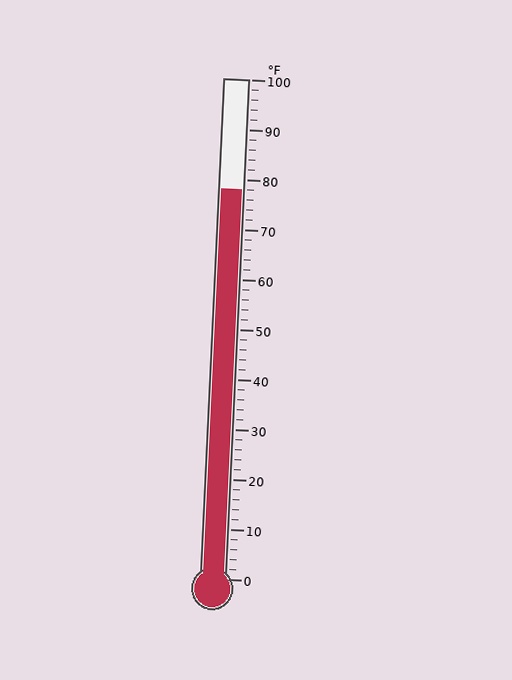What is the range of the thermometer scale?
The thermometer scale ranges from 0°F to 100°F.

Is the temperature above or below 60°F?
The temperature is above 60°F.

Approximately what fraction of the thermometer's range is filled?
The thermometer is filled to approximately 80% of its range.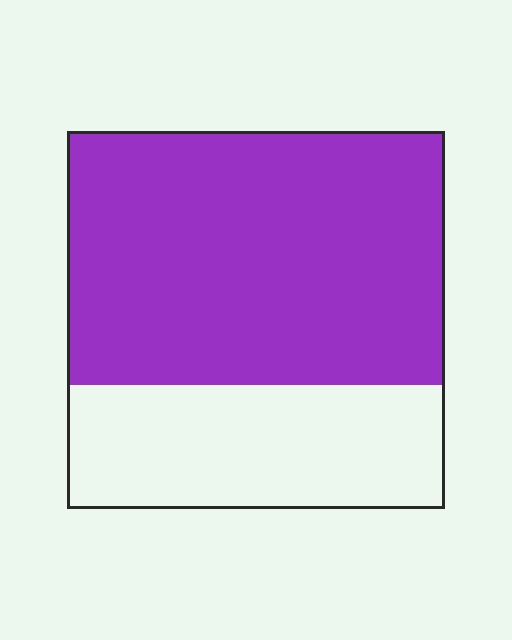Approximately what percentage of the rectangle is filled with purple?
Approximately 65%.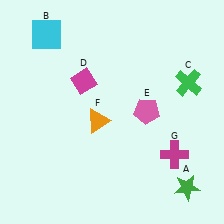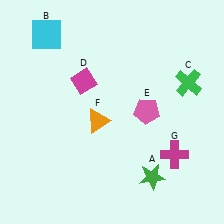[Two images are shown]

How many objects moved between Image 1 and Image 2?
1 object moved between the two images.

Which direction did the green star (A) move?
The green star (A) moved left.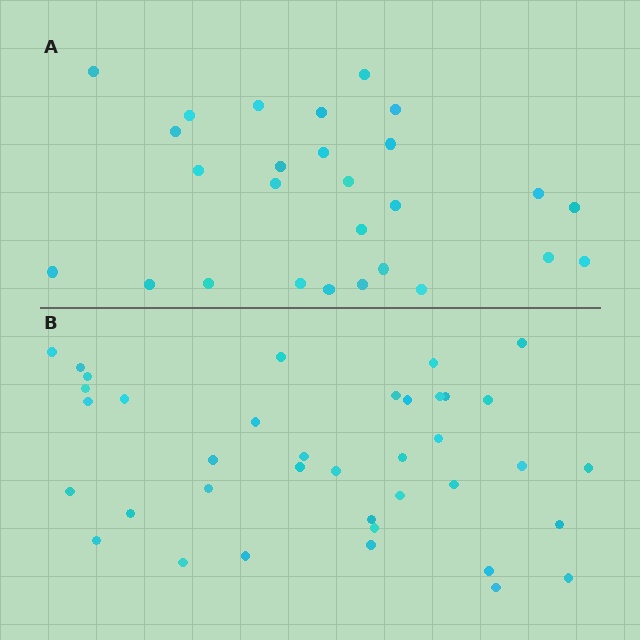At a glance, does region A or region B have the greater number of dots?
Region B (the bottom region) has more dots.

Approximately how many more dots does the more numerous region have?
Region B has roughly 12 or so more dots than region A.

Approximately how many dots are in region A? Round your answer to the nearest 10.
About 30 dots. (The exact count is 27, which rounds to 30.)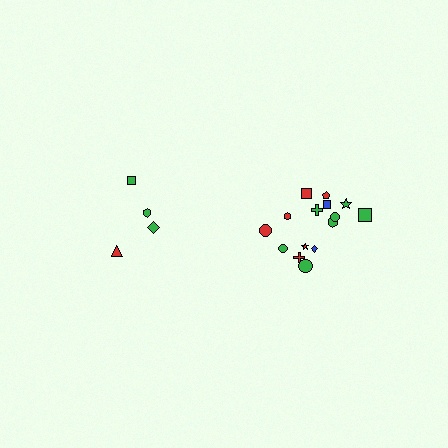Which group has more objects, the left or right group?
The right group.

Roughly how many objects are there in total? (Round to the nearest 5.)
Roughly 20 objects in total.